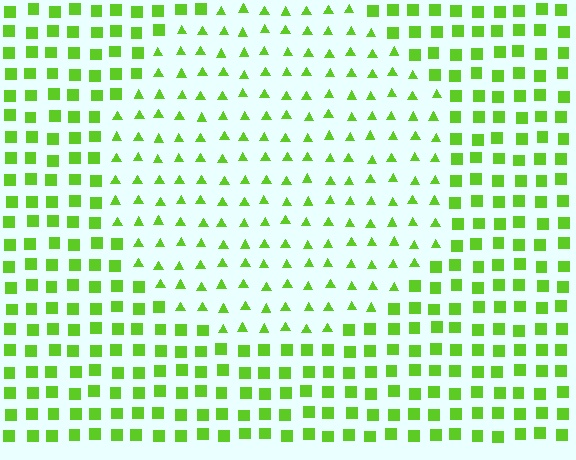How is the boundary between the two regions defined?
The boundary is defined by a change in element shape: triangles inside vs. squares outside. All elements share the same color and spacing.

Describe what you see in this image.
The image is filled with small lime elements arranged in a uniform grid. A circle-shaped region contains triangles, while the surrounding area contains squares. The boundary is defined purely by the change in element shape.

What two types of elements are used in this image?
The image uses triangles inside the circle region and squares outside it.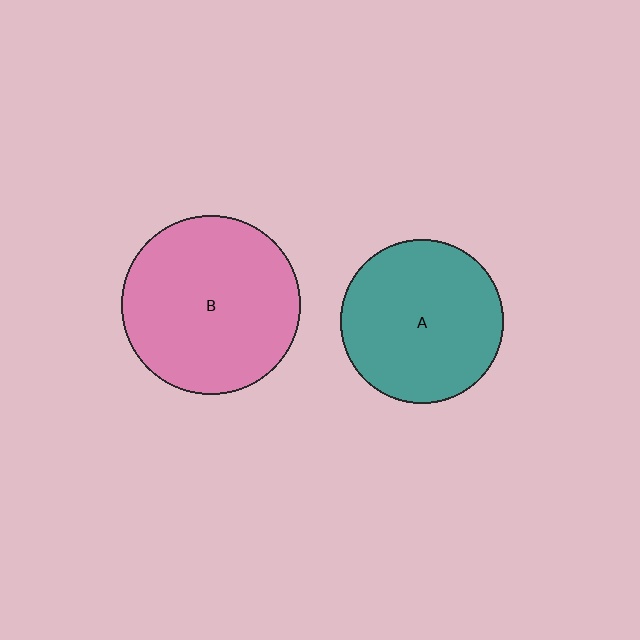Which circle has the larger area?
Circle B (pink).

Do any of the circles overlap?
No, none of the circles overlap.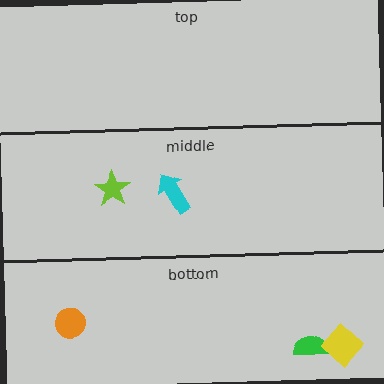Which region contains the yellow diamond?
The bottom region.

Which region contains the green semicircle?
The bottom region.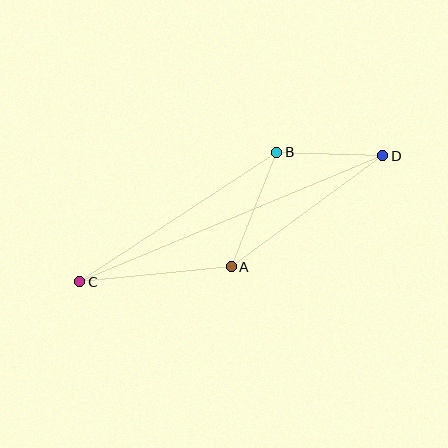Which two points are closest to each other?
Points B and D are closest to each other.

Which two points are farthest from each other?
Points C and D are farthest from each other.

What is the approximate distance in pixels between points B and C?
The distance between B and C is approximately 236 pixels.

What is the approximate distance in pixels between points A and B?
The distance between A and B is approximately 124 pixels.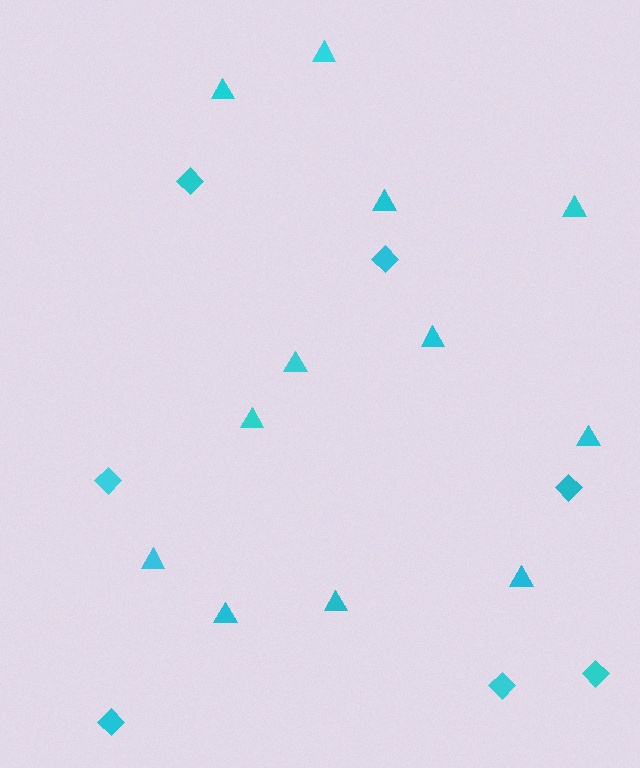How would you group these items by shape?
There are 2 groups: one group of triangles (12) and one group of diamonds (7).